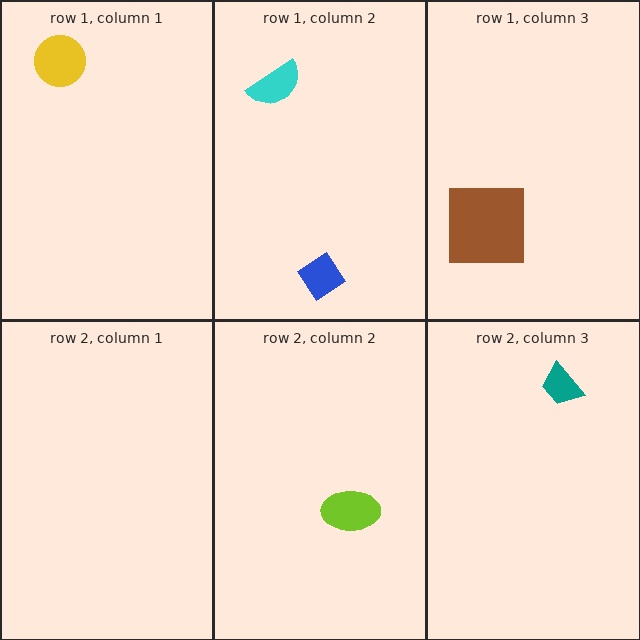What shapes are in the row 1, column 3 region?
The brown square.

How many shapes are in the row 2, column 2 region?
1.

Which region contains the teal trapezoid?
The row 2, column 3 region.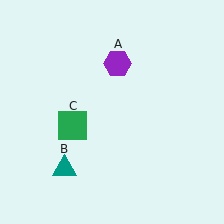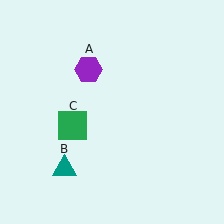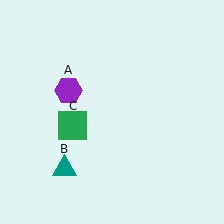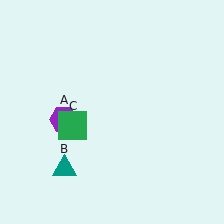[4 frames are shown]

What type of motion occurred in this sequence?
The purple hexagon (object A) rotated counterclockwise around the center of the scene.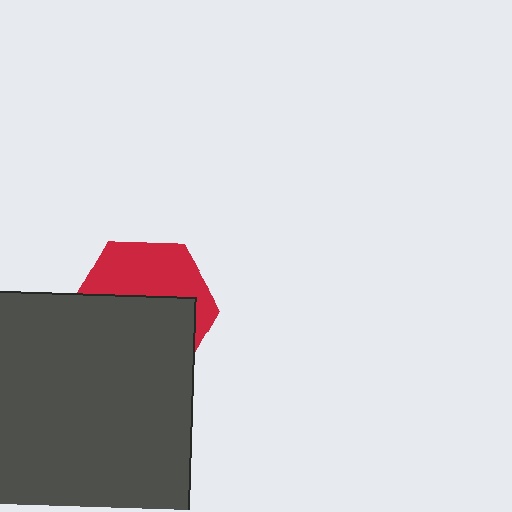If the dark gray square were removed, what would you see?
You would see the complete red hexagon.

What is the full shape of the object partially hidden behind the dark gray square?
The partially hidden object is a red hexagon.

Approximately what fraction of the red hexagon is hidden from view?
Roughly 57% of the red hexagon is hidden behind the dark gray square.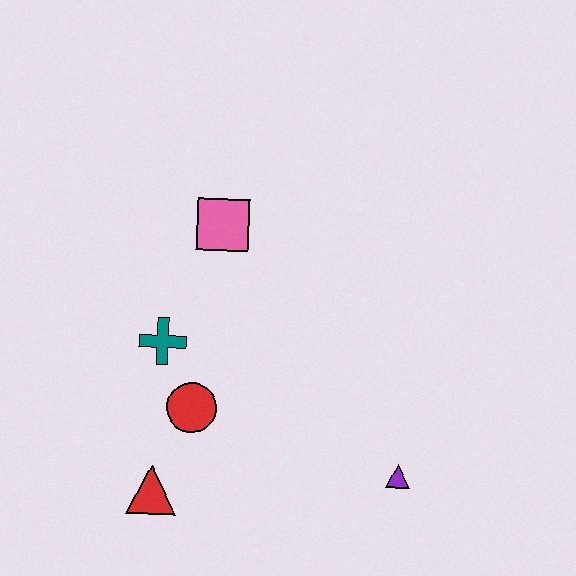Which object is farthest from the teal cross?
The purple triangle is farthest from the teal cross.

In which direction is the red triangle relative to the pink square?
The red triangle is below the pink square.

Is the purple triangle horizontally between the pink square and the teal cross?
No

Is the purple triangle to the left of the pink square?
No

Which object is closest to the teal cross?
The red circle is closest to the teal cross.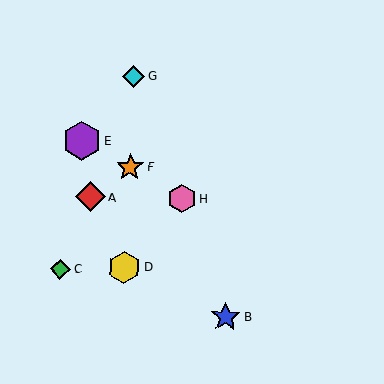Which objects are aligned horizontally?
Objects A, H are aligned horizontally.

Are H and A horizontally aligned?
Yes, both are at y≈198.